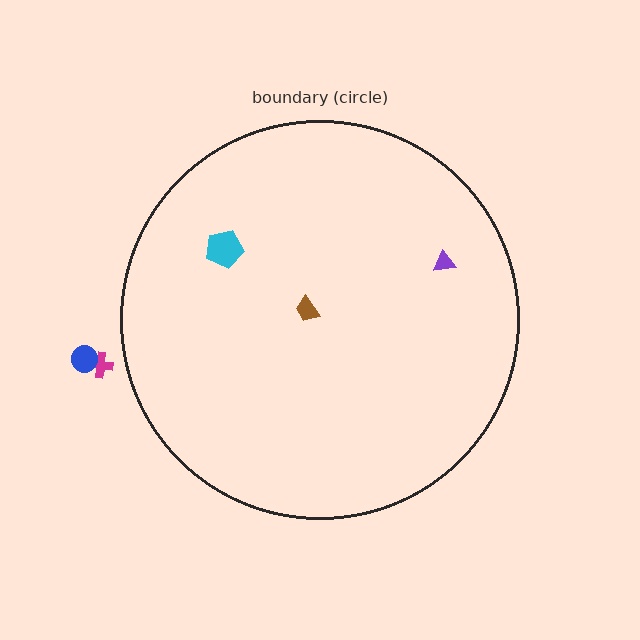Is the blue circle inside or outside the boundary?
Outside.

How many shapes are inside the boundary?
3 inside, 2 outside.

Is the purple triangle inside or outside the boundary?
Inside.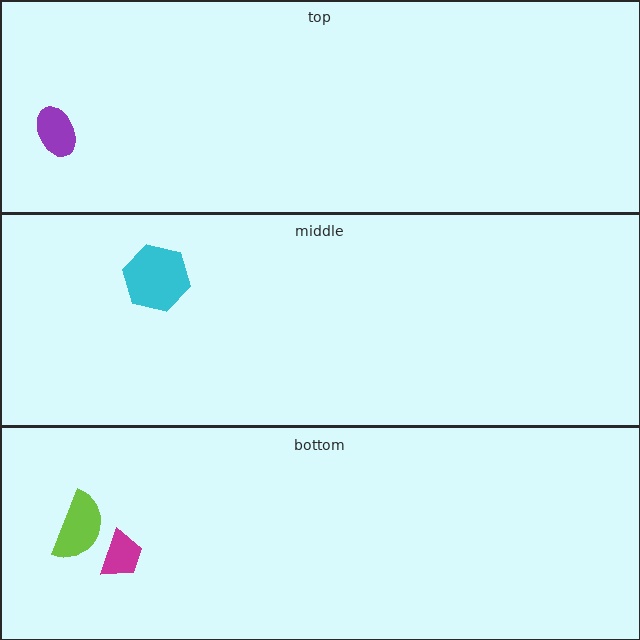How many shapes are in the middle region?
1.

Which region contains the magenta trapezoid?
The bottom region.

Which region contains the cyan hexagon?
The middle region.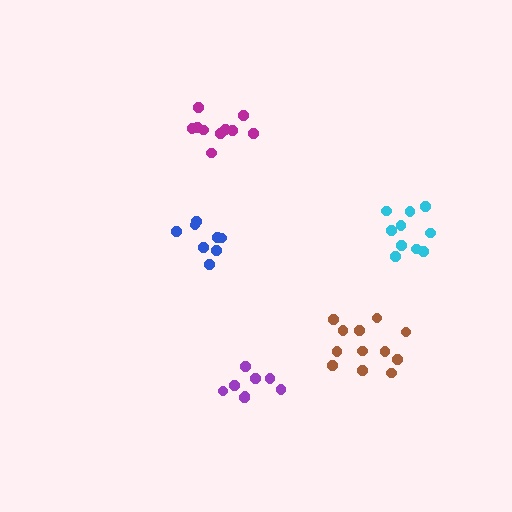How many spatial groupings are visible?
There are 5 spatial groupings.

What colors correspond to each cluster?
The clusters are colored: purple, blue, cyan, brown, magenta.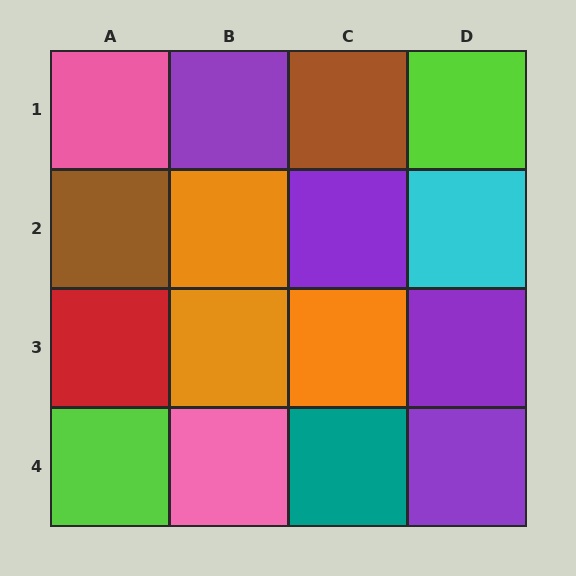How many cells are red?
1 cell is red.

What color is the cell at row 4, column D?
Purple.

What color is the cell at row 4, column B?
Pink.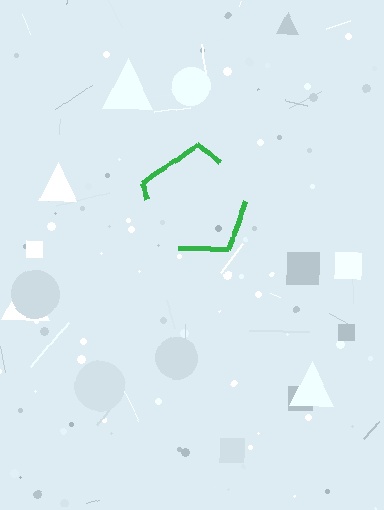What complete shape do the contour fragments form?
The contour fragments form a pentagon.